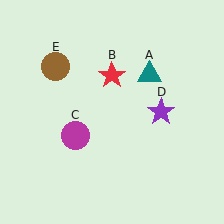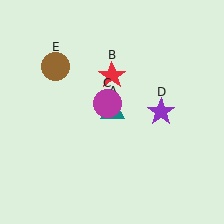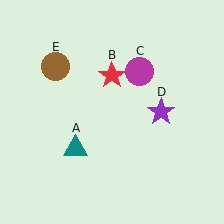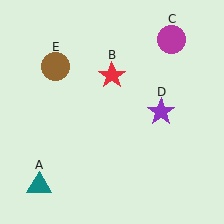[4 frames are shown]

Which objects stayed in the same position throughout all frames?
Red star (object B) and purple star (object D) and brown circle (object E) remained stationary.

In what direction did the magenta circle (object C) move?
The magenta circle (object C) moved up and to the right.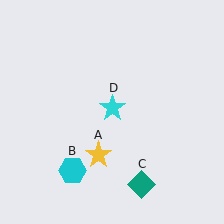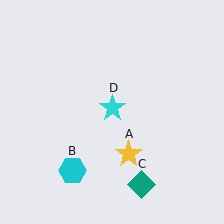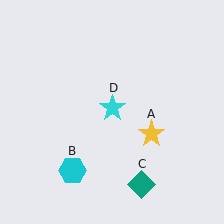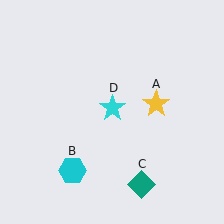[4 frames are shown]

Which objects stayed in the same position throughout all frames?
Cyan hexagon (object B) and teal diamond (object C) and cyan star (object D) remained stationary.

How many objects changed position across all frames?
1 object changed position: yellow star (object A).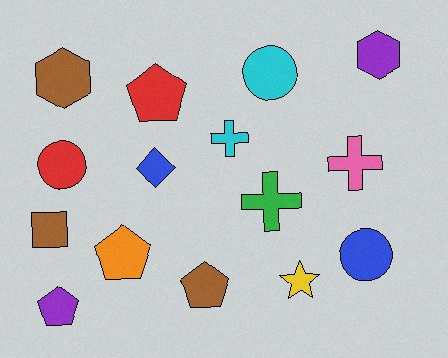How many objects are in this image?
There are 15 objects.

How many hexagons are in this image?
There are 2 hexagons.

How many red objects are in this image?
There are 2 red objects.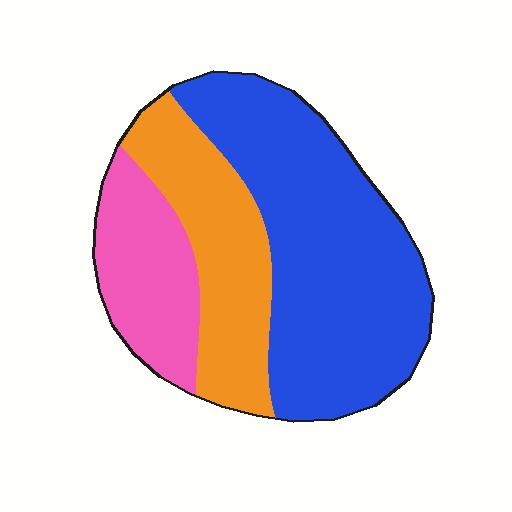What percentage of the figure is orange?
Orange covers around 25% of the figure.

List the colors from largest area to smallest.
From largest to smallest: blue, orange, pink.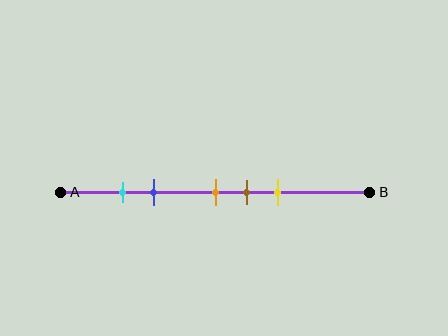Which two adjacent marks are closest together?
The cyan and blue marks are the closest adjacent pair.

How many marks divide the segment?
There are 5 marks dividing the segment.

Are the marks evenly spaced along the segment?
No, the marks are not evenly spaced.